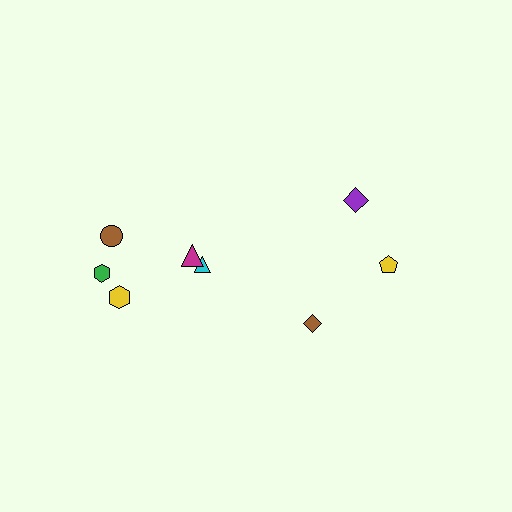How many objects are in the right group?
There are 3 objects.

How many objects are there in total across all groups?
There are 8 objects.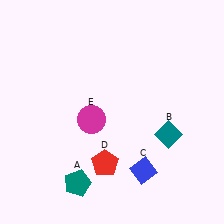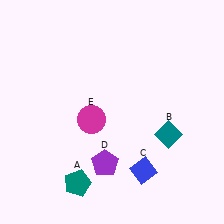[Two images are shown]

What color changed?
The pentagon (D) changed from red in Image 1 to purple in Image 2.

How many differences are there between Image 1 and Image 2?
There is 1 difference between the two images.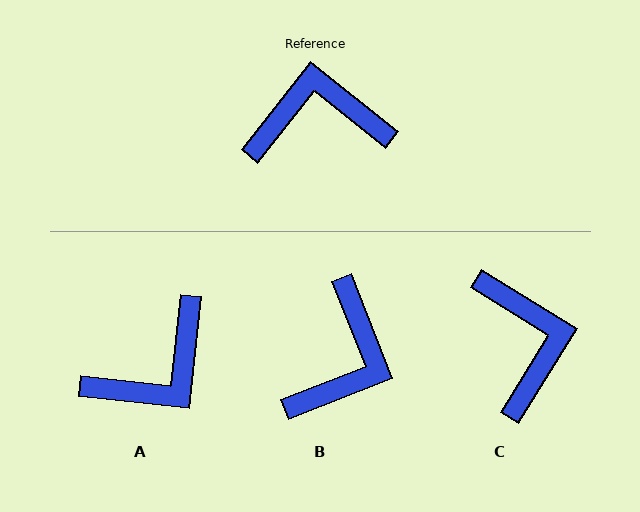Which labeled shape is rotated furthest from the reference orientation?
A, about 148 degrees away.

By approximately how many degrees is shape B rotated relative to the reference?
Approximately 120 degrees clockwise.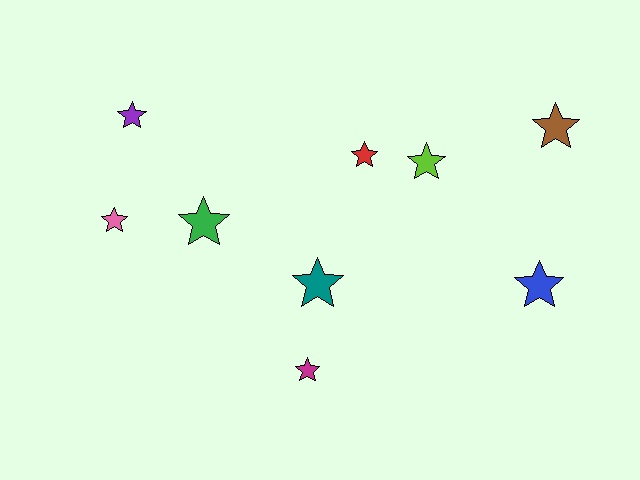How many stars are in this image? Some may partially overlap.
There are 9 stars.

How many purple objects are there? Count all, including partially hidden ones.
There is 1 purple object.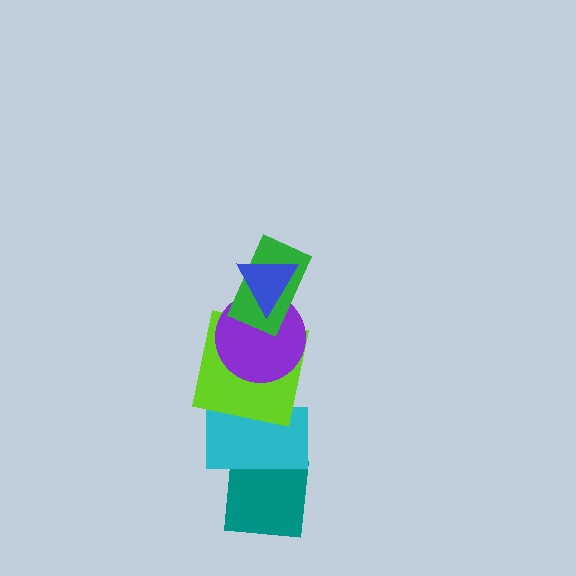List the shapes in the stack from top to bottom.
From top to bottom: the blue triangle, the green rectangle, the purple circle, the lime square, the cyan rectangle, the teal square.